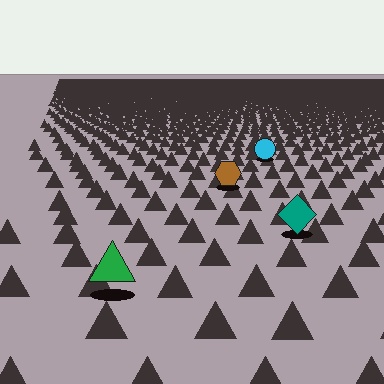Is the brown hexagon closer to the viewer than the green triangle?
No. The green triangle is closer — you can tell from the texture gradient: the ground texture is coarser near it.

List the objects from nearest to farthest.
From nearest to farthest: the green triangle, the teal diamond, the brown hexagon, the cyan circle.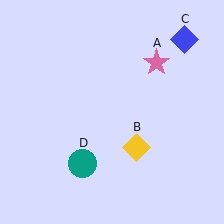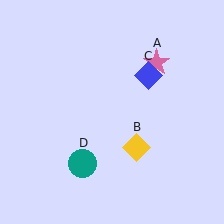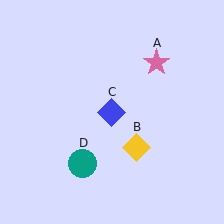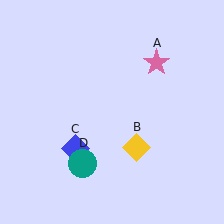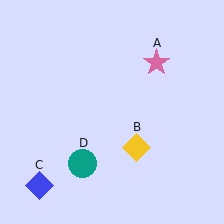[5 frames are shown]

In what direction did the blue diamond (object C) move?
The blue diamond (object C) moved down and to the left.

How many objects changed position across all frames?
1 object changed position: blue diamond (object C).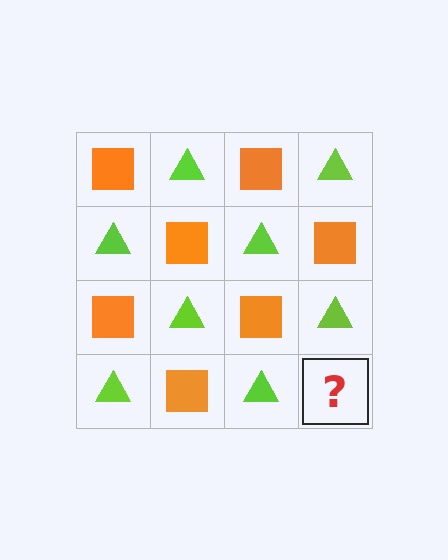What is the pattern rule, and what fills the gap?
The rule is that it alternates orange square and lime triangle in a checkerboard pattern. The gap should be filled with an orange square.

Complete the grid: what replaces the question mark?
The question mark should be replaced with an orange square.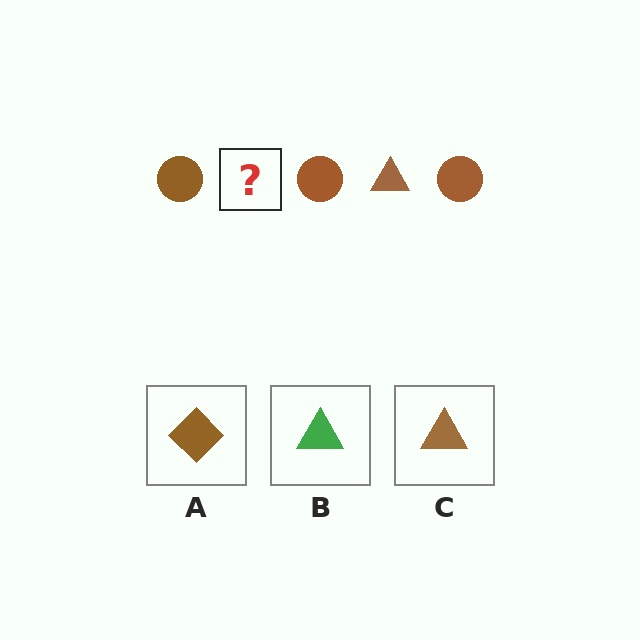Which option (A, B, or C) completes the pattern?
C.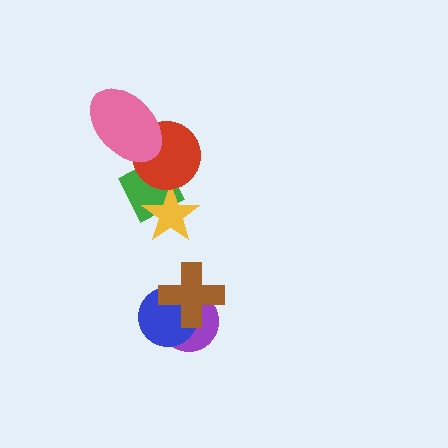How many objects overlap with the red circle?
2 objects overlap with the red circle.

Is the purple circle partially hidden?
Yes, it is partially covered by another shape.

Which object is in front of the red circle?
The pink ellipse is in front of the red circle.